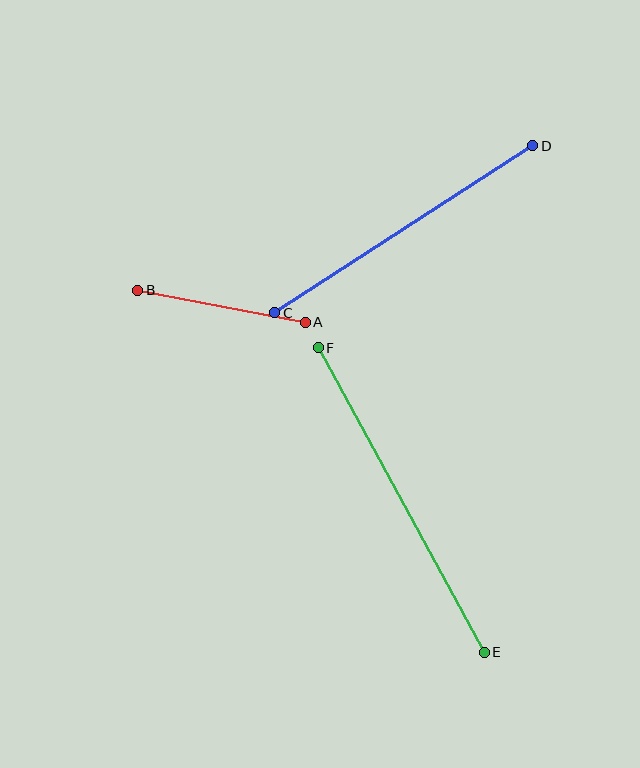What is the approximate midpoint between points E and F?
The midpoint is at approximately (401, 500) pixels.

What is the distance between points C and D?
The distance is approximately 307 pixels.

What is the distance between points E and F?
The distance is approximately 347 pixels.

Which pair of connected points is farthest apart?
Points E and F are farthest apart.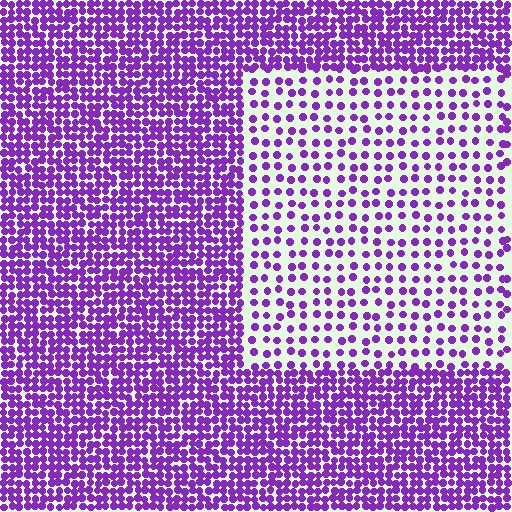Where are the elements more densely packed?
The elements are more densely packed outside the rectangle boundary.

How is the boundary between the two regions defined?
The boundary is defined by a change in element density (approximately 2.5x ratio). All elements are the same color, size, and shape.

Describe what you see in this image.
The image contains small purple elements arranged at two different densities. A rectangle-shaped region is visible where the elements are less densely packed than the surrounding area.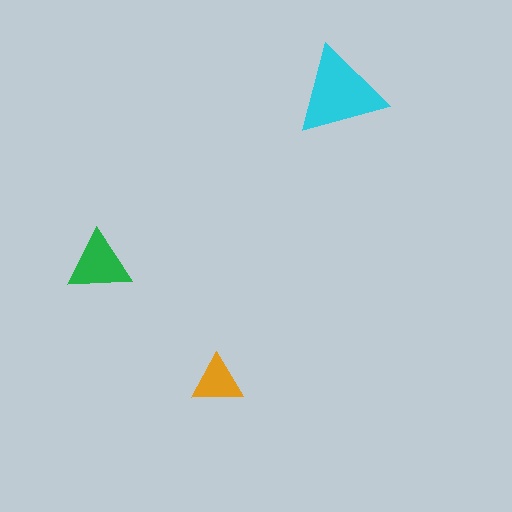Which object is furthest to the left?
The green triangle is leftmost.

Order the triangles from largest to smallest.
the cyan one, the green one, the orange one.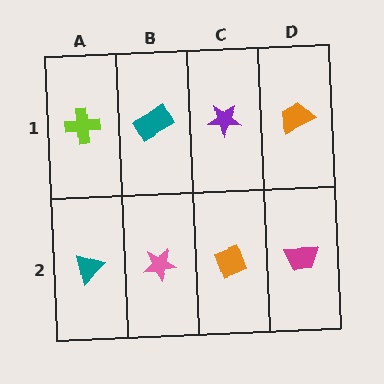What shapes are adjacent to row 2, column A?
A lime cross (row 1, column A), a pink star (row 2, column B).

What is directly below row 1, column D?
A magenta trapezoid.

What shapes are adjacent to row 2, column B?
A teal rectangle (row 1, column B), a teal triangle (row 2, column A), an orange diamond (row 2, column C).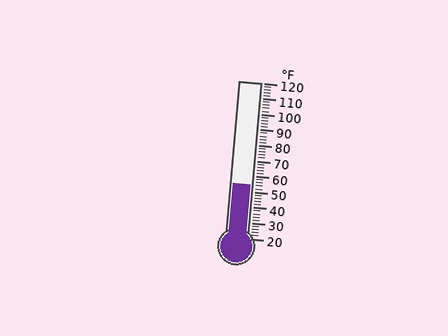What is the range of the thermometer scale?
The thermometer scale ranges from 20°F to 120°F.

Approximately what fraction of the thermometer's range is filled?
The thermometer is filled to approximately 35% of its range.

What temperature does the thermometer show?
The thermometer shows approximately 54°F.